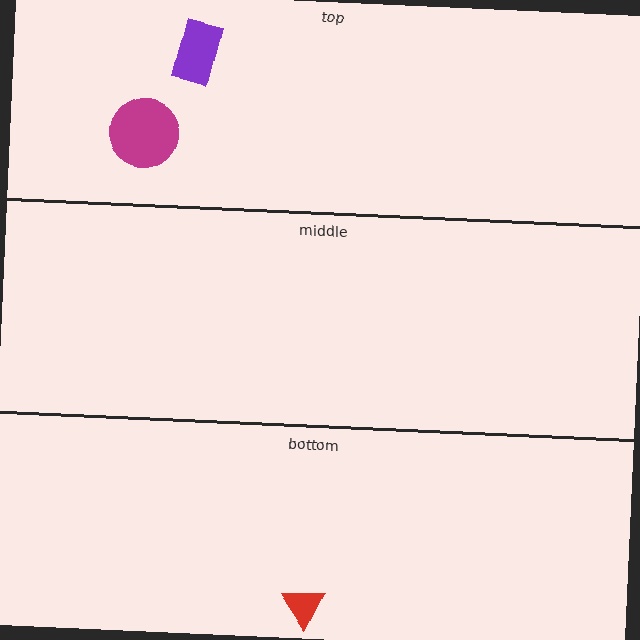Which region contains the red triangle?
The bottom region.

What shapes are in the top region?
The purple rectangle, the magenta circle.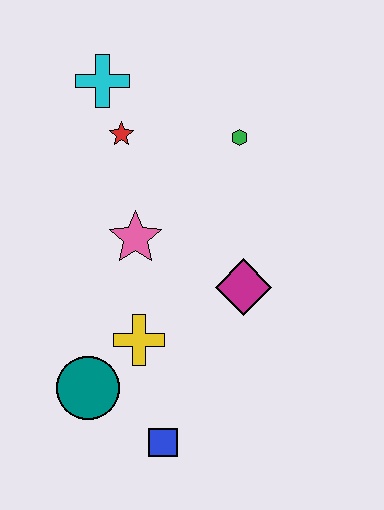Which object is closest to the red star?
The cyan cross is closest to the red star.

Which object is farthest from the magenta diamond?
The cyan cross is farthest from the magenta diamond.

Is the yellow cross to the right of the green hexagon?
No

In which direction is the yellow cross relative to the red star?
The yellow cross is below the red star.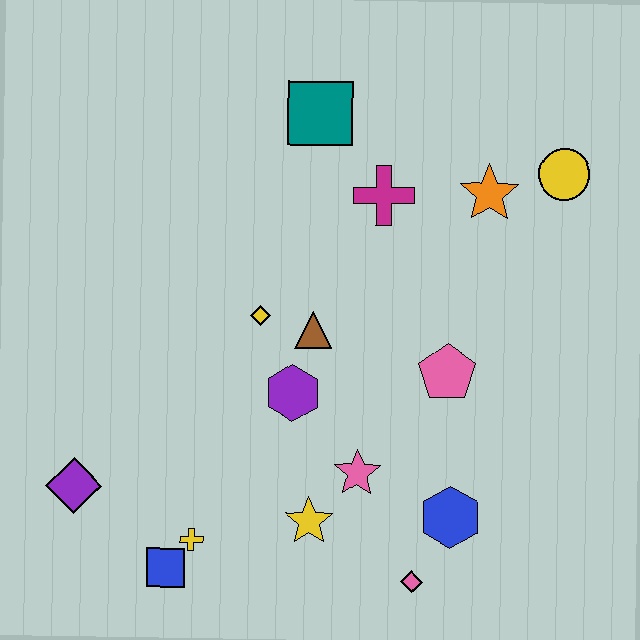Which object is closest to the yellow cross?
The blue square is closest to the yellow cross.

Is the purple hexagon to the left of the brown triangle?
Yes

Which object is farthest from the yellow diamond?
The yellow circle is farthest from the yellow diamond.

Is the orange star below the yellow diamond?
No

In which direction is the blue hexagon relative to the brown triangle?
The blue hexagon is below the brown triangle.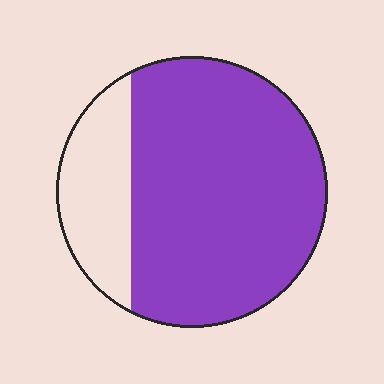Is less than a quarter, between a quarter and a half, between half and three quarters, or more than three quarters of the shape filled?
More than three quarters.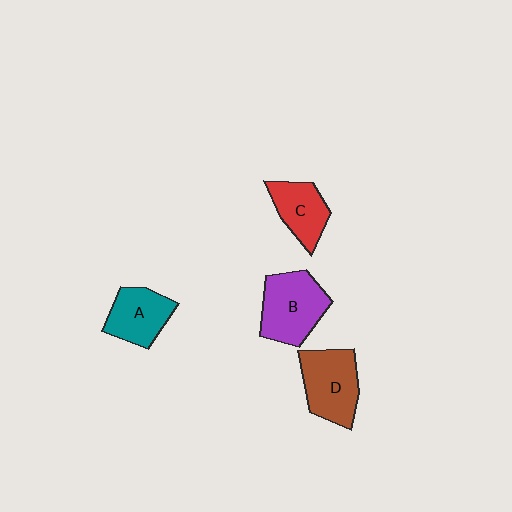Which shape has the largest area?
Shape B (purple).